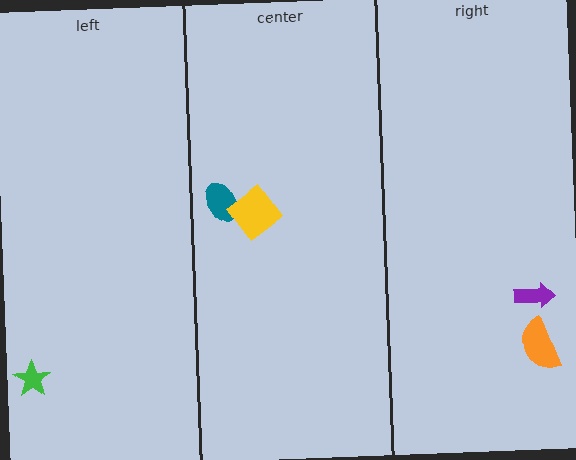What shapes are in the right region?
The orange semicircle, the purple arrow.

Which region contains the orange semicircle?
The right region.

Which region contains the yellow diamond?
The center region.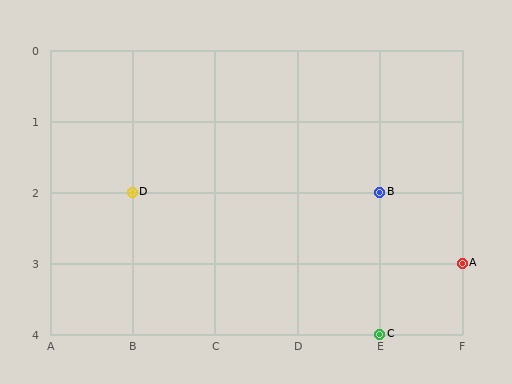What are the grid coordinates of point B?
Point B is at grid coordinates (E, 2).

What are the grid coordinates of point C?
Point C is at grid coordinates (E, 4).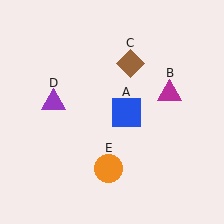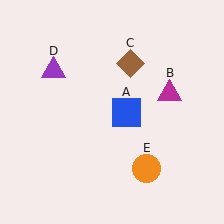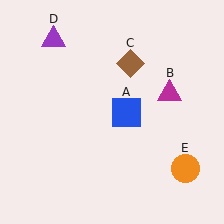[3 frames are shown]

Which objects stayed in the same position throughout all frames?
Blue square (object A) and magenta triangle (object B) and brown diamond (object C) remained stationary.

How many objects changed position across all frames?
2 objects changed position: purple triangle (object D), orange circle (object E).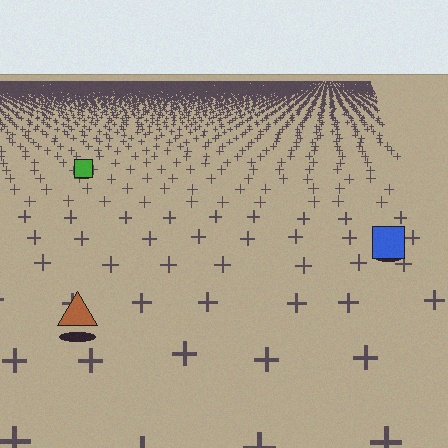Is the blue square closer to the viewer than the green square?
Yes. The blue square is closer — you can tell from the texture gradient: the ground texture is coarser near it.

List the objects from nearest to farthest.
From nearest to farthest: the brown triangle, the blue square, the green square.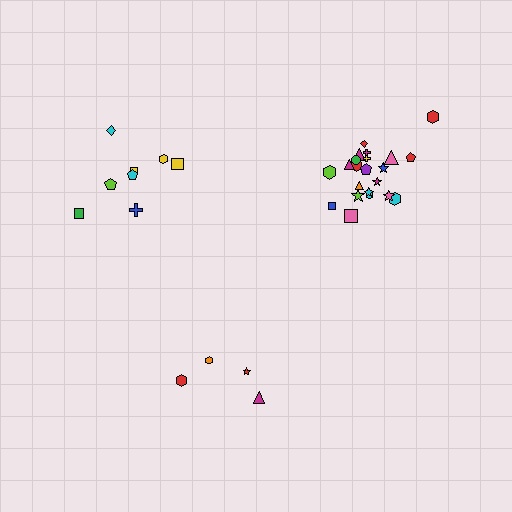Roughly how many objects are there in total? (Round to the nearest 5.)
Roughly 35 objects in total.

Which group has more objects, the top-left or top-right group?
The top-right group.